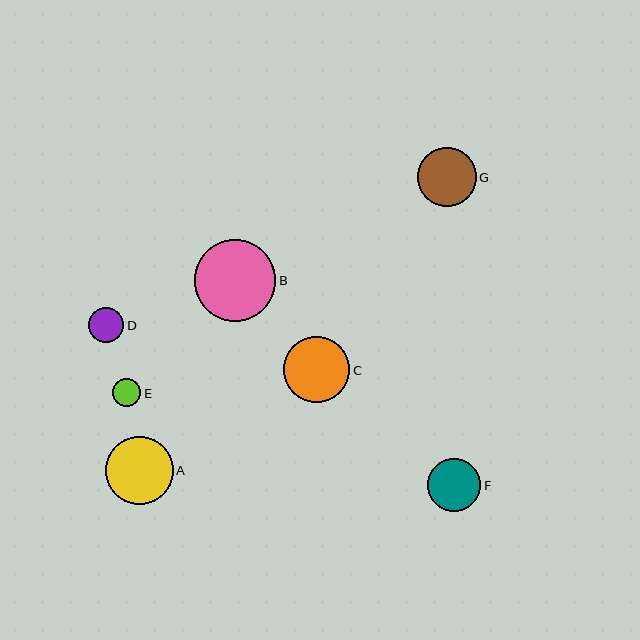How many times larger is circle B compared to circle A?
Circle B is approximately 1.2 times the size of circle A.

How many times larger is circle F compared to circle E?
Circle F is approximately 1.9 times the size of circle E.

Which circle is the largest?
Circle B is the largest with a size of approximately 82 pixels.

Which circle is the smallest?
Circle E is the smallest with a size of approximately 28 pixels.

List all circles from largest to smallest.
From largest to smallest: B, A, C, G, F, D, E.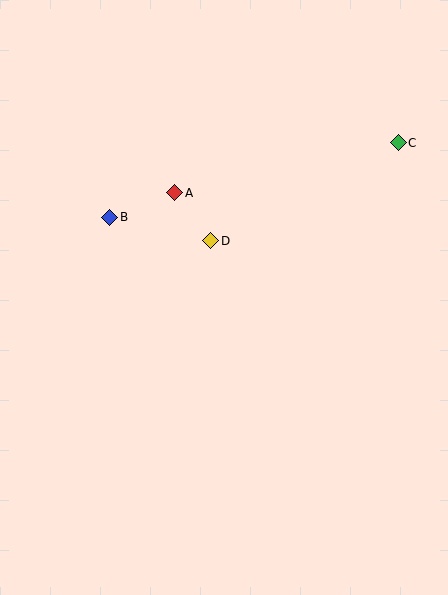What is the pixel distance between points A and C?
The distance between A and C is 229 pixels.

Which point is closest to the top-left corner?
Point B is closest to the top-left corner.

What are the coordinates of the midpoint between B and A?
The midpoint between B and A is at (142, 205).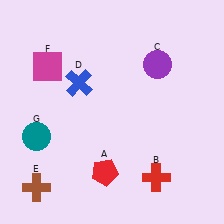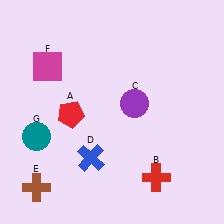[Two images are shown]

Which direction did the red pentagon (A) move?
The red pentagon (A) moved up.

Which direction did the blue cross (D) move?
The blue cross (D) moved down.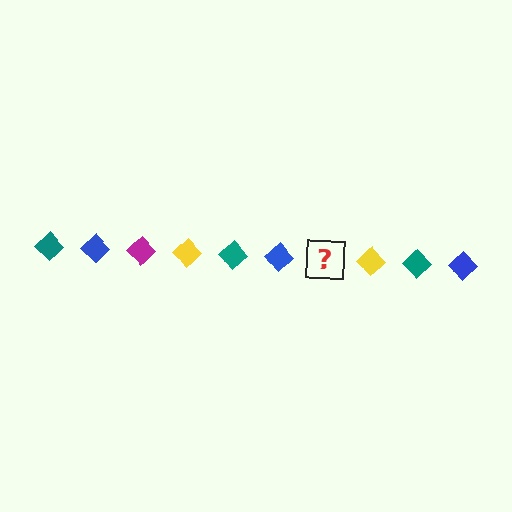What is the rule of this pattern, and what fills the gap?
The rule is that the pattern cycles through teal, blue, magenta, yellow diamonds. The gap should be filled with a magenta diamond.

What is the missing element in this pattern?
The missing element is a magenta diamond.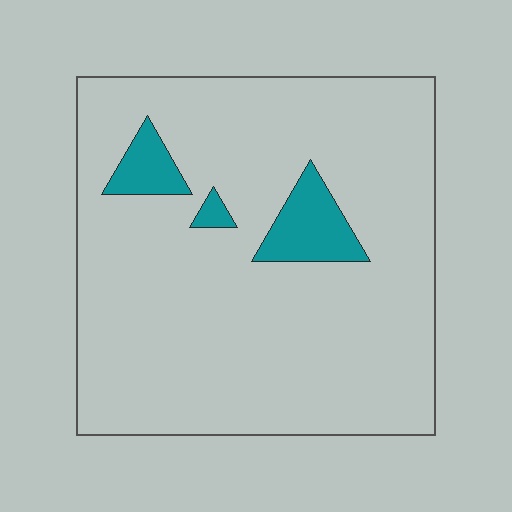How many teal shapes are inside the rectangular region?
3.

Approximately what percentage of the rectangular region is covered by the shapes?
Approximately 10%.